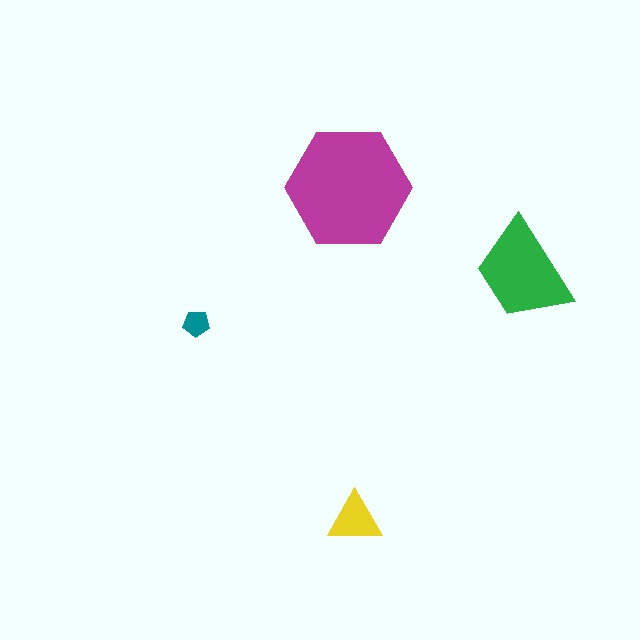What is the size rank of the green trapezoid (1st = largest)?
2nd.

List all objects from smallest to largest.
The teal pentagon, the yellow triangle, the green trapezoid, the magenta hexagon.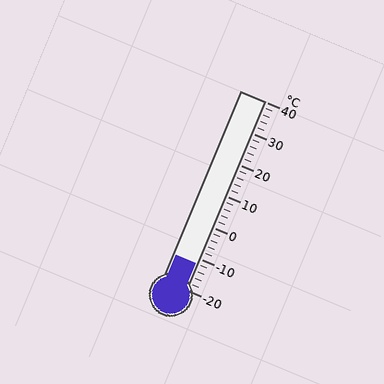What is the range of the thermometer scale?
The thermometer scale ranges from -20°C to 40°C.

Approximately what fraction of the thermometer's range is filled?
The thermometer is filled to approximately 15% of its range.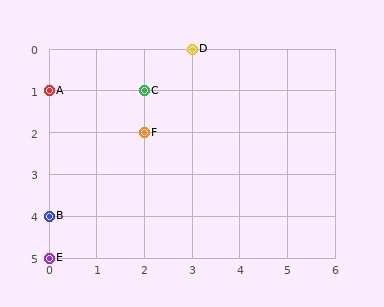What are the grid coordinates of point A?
Point A is at grid coordinates (0, 1).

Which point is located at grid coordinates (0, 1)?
Point A is at (0, 1).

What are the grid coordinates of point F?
Point F is at grid coordinates (2, 2).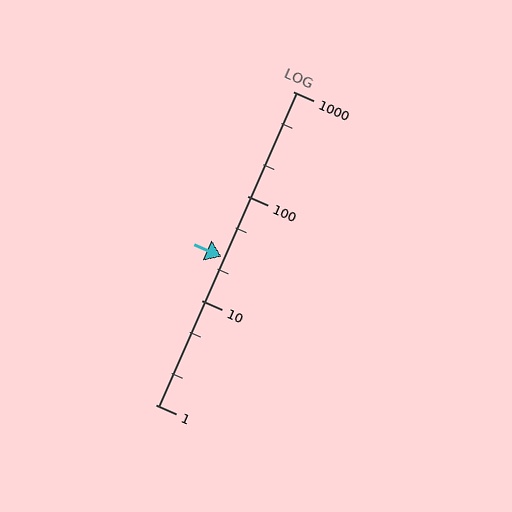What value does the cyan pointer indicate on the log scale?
The pointer indicates approximately 26.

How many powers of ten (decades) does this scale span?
The scale spans 3 decades, from 1 to 1000.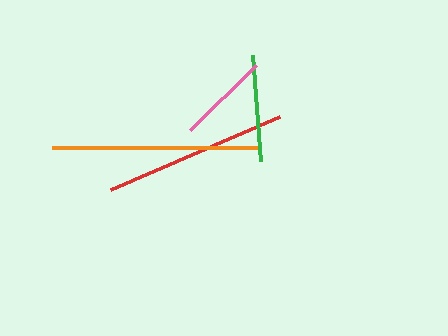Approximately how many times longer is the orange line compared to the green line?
The orange line is approximately 2.0 times the length of the green line.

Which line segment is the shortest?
The pink line is the shortest at approximately 93 pixels.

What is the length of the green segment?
The green segment is approximately 106 pixels long.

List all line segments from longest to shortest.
From longest to shortest: orange, red, green, pink.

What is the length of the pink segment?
The pink segment is approximately 93 pixels long.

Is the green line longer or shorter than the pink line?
The green line is longer than the pink line.